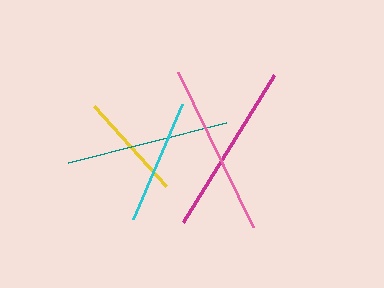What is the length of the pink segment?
The pink segment is approximately 172 pixels long.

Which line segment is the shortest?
The yellow line is the shortest at approximately 108 pixels.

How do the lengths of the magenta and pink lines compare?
The magenta and pink lines are approximately the same length.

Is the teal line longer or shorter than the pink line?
The pink line is longer than the teal line.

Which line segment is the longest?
The magenta line is the longest at approximately 172 pixels.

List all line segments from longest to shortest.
From longest to shortest: magenta, pink, teal, cyan, yellow.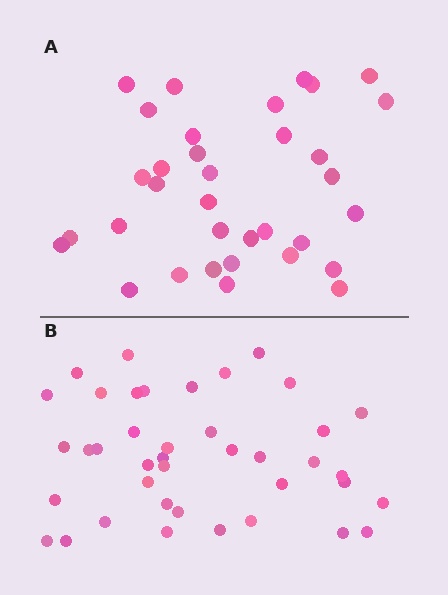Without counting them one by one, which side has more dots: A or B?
Region B (the bottom region) has more dots.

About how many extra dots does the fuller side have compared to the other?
Region B has about 6 more dots than region A.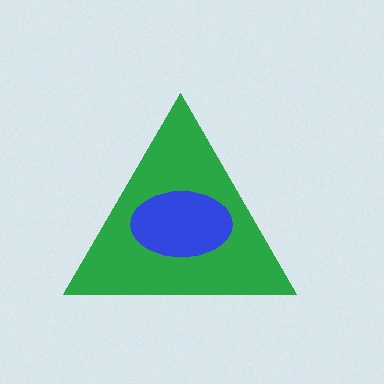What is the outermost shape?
The green triangle.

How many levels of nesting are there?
2.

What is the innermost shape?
The blue ellipse.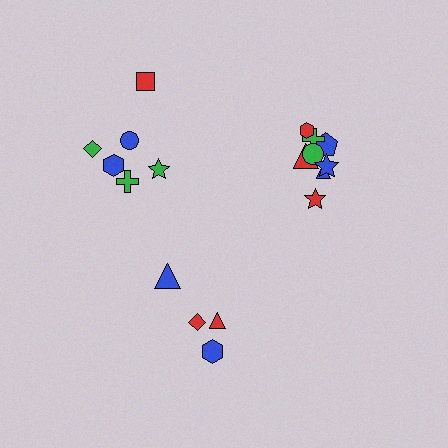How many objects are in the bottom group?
There are 4 objects.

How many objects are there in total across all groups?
There are 18 objects.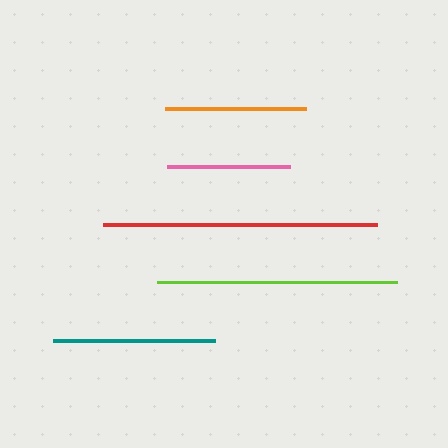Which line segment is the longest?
The red line is the longest at approximately 274 pixels.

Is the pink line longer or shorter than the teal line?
The teal line is longer than the pink line.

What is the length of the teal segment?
The teal segment is approximately 163 pixels long.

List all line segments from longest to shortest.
From longest to shortest: red, lime, teal, orange, pink.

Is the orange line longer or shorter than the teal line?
The teal line is longer than the orange line.